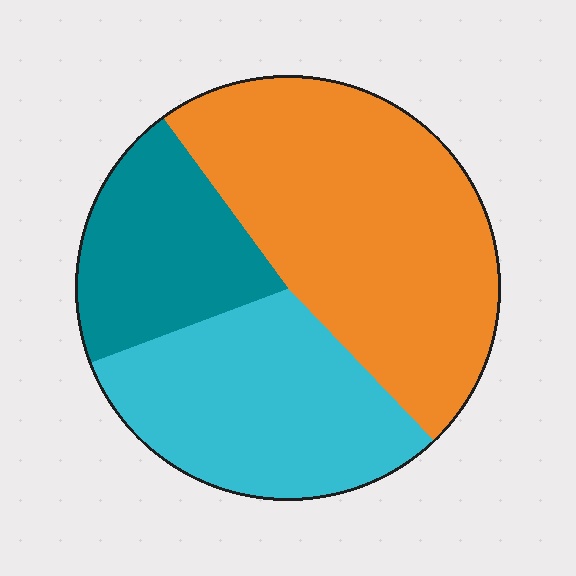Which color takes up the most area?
Orange, at roughly 50%.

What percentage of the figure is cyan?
Cyan takes up about one third (1/3) of the figure.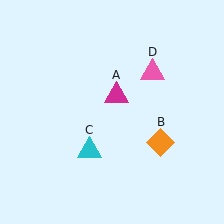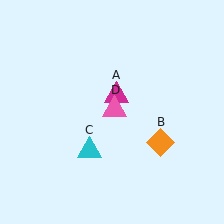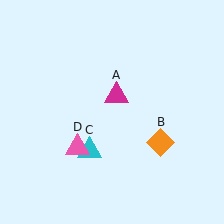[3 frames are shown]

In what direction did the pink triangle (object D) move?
The pink triangle (object D) moved down and to the left.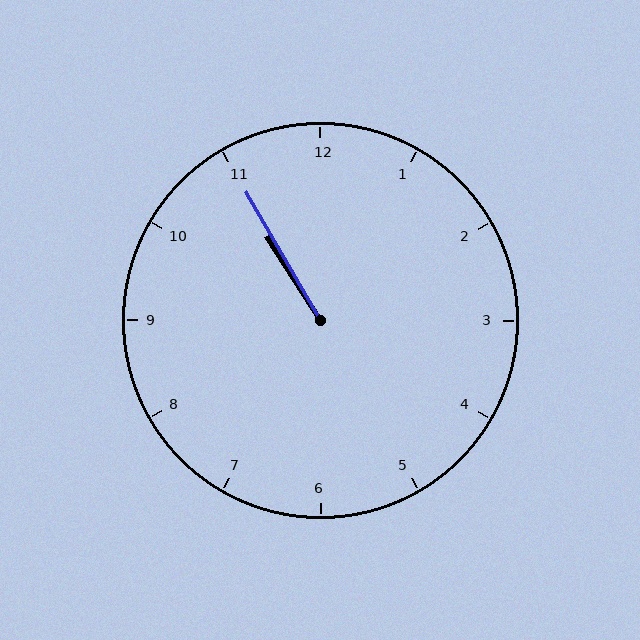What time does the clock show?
10:55.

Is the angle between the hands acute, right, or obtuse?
It is acute.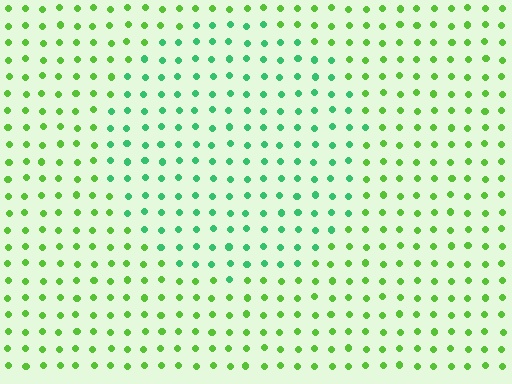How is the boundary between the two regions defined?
The boundary is defined purely by a slight shift in hue (about 38 degrees). Spacing, size, and orientation are identical on both sides.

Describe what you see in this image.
The image is filled with small lime elements in a uniform arrangement. A circle-shaped region is visible where the elements are tinted to a slightly different hue, forming a subtle color boundary.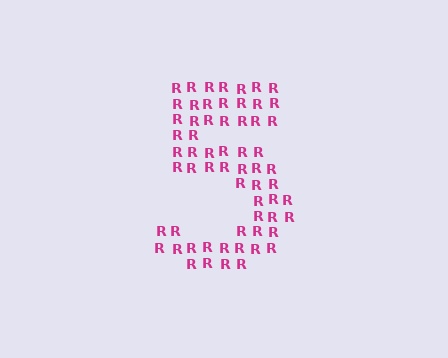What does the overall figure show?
The overall figure shows the digit 5.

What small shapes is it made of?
It is made of small letter R's.